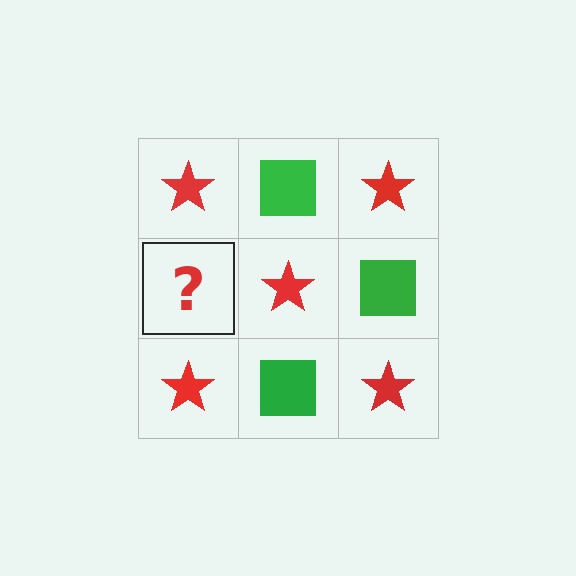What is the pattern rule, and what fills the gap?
The rule is that it alternates red star and green square in a checkerboard pattern. The gap should be filled with a green square.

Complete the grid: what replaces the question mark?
The question mark should be replaced with a green square.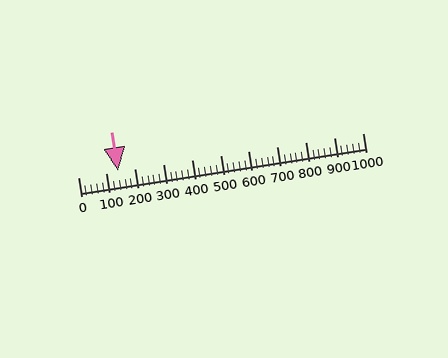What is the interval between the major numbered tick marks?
The major tick marks are spaced 100 units apart.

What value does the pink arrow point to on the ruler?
The pink arrow points to approximately 140.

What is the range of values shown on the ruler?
The ruler shows values from 0 to 1000.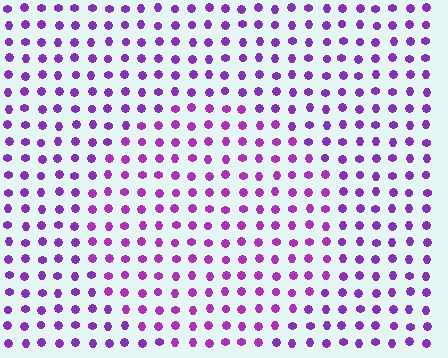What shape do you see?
I see a circle.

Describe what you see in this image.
The image is filled with small purple elements in a uniform arrangement. A circle-shaped region is visible where the elements are tinted to a slightly different hue, forming a subtle color boundary.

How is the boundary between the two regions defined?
The boundary is defined purely by a slight shift in hue (about 18 degrees). Spacing, size, and orientation are identical on both sides.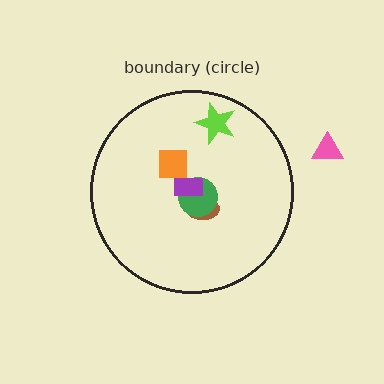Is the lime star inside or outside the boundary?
Inside.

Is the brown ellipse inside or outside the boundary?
Inside.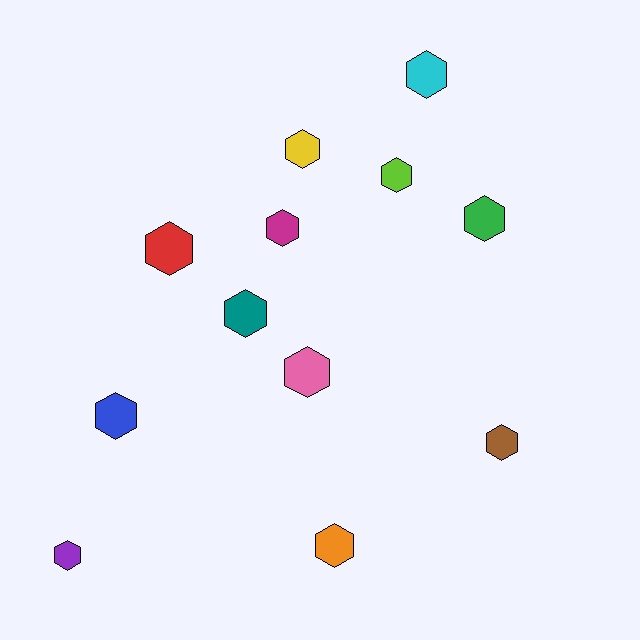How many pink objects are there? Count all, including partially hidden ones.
There is 1 pink object.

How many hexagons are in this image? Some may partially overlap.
There are 12 hexagons.